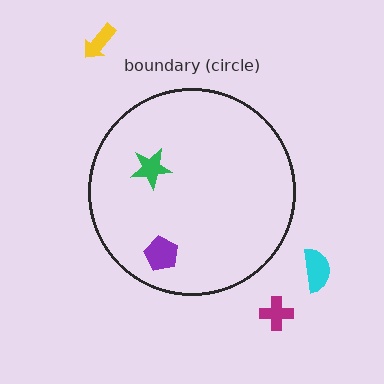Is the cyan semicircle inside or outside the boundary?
Outside.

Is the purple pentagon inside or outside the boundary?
Inside.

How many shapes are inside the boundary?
2 inside, 3 outside.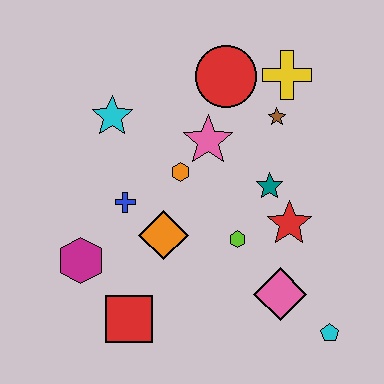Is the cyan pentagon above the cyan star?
No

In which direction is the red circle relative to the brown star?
The red circle is to the left of the brown star.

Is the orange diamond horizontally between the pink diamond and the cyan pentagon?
No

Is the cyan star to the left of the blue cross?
Yes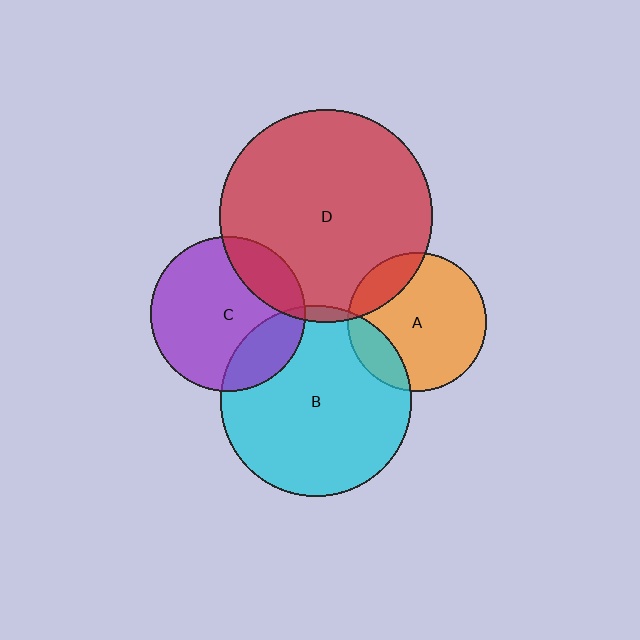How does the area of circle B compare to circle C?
Approximately 1.5 times.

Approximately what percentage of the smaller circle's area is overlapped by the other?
Approximately 20%.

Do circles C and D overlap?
Yes.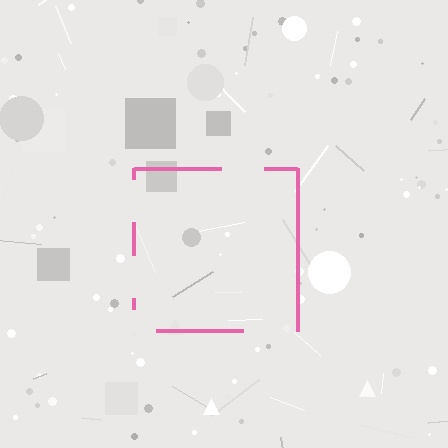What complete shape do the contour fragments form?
The contour fragments form a square.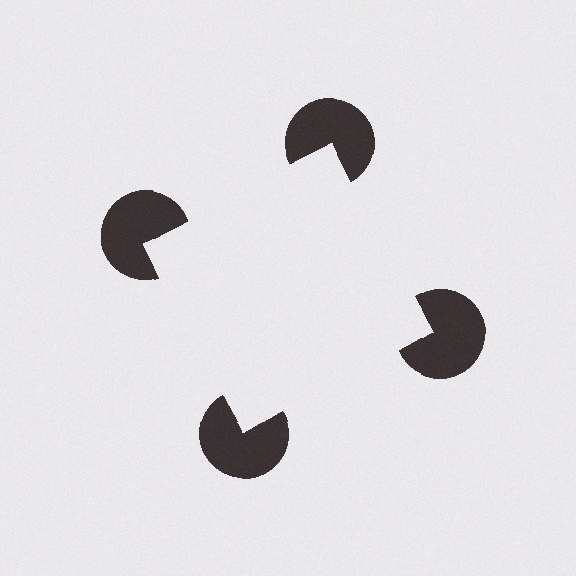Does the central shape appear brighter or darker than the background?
It typically appears slightly brighter than the background, even though no actual brightness change is drawn.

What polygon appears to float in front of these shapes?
An illusory square — its edges are inferred from the aligned wedge cuts in the pac-man discs, not physically drawn.